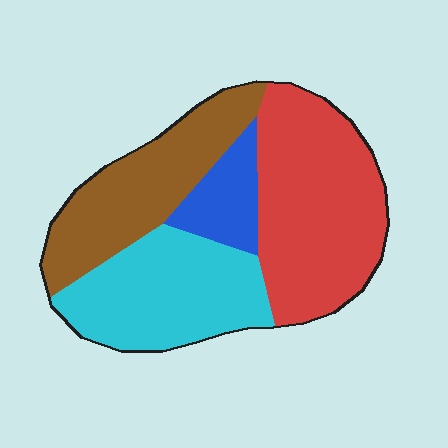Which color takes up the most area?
Red, at roughly 35%.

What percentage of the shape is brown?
Brown covers about 25% of the shape.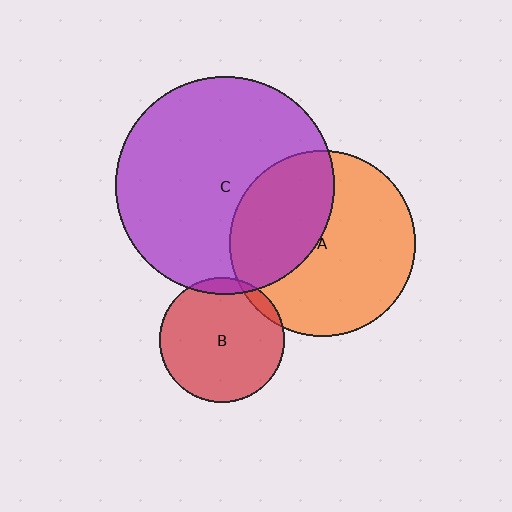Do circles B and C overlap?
Yes.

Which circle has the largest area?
Circle C (purple).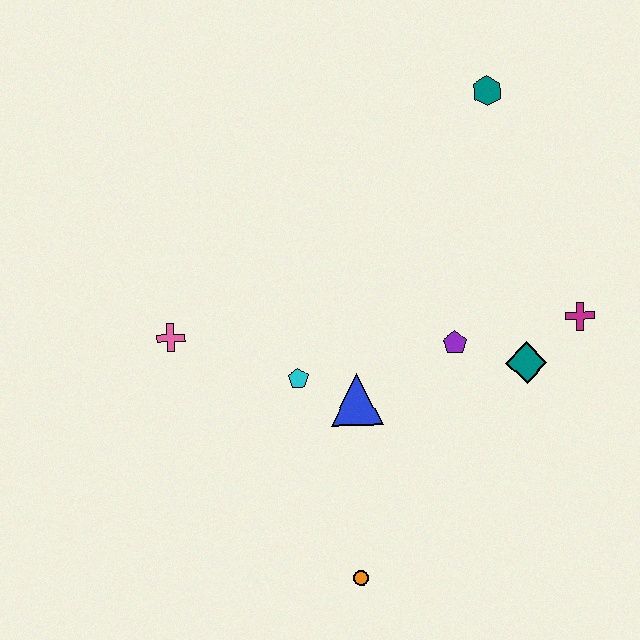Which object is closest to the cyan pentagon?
The blue triangle is closest to the cyan pentagon.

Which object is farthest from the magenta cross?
The pink cross is farthest from the magenta cross.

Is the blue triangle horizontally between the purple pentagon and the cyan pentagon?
Yes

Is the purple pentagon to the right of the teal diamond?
No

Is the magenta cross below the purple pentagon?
No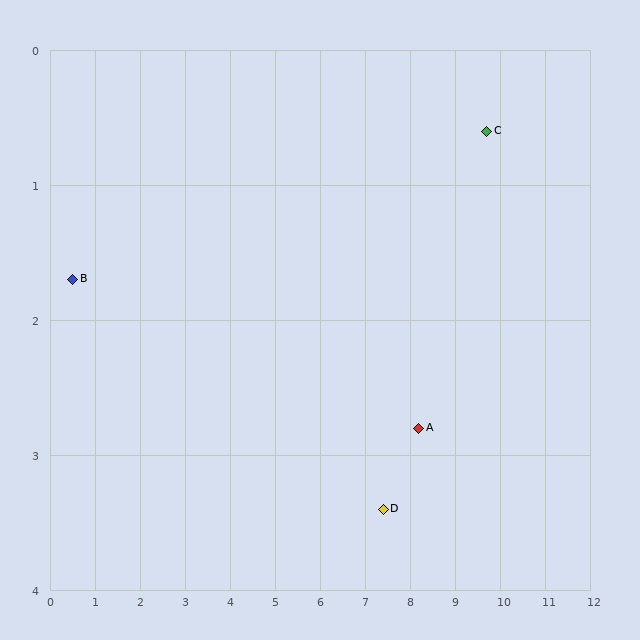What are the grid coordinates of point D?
Point D is at approximately (7.4, 3.4).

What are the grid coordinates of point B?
Point B is at approximately (0.5, 1.7).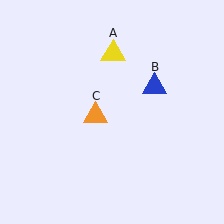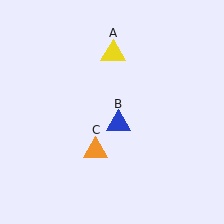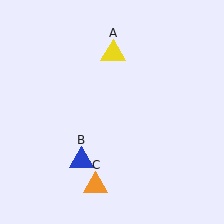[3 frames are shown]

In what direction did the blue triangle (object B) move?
The blue triangle (object B) moved down and to the left.